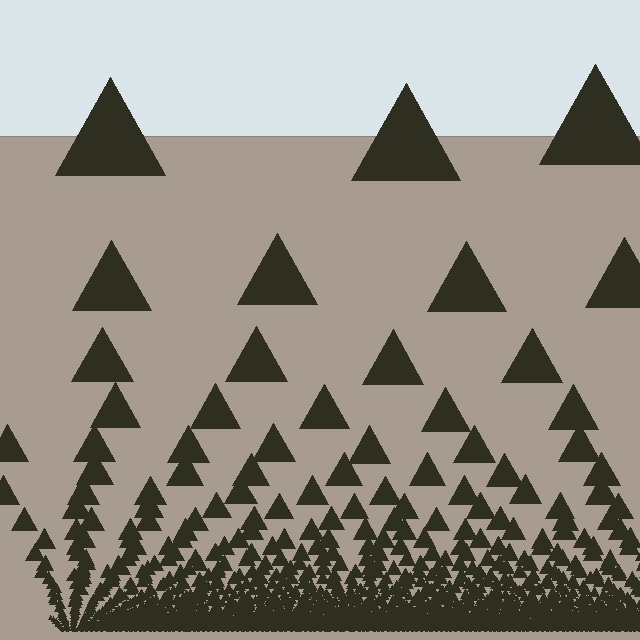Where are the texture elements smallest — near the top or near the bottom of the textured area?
Near the bottom.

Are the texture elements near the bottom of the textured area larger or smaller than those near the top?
Smaller. The gradient is inverted — elements near the bottom are smaller and denser.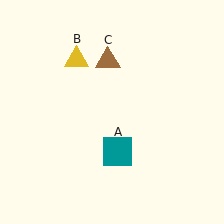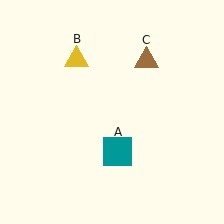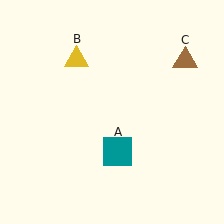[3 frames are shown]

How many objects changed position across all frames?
1 object changed position: brown triangle (object C).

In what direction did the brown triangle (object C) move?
The brown triangle (object C) moved right.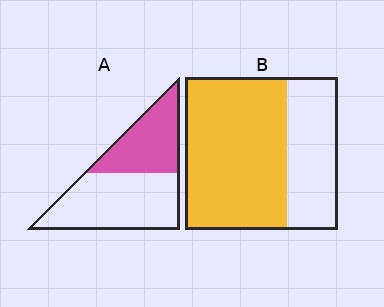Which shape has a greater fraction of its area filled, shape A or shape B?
Shape B.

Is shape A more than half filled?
No.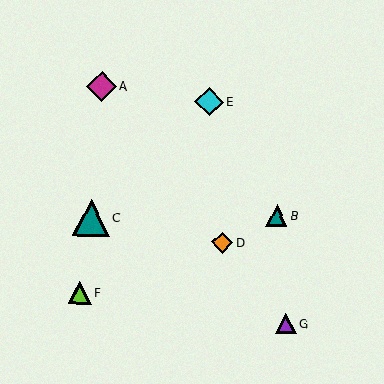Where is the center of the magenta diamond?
The center of the magenta diamond is at (101, 87).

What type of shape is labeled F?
Shape F is a lime triangle.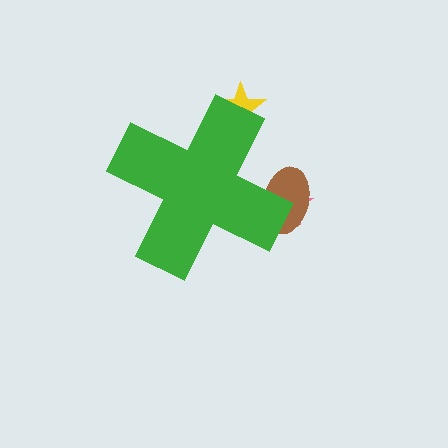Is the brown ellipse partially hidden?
Yes, the brown ellipse is partially hidden behind the green cross.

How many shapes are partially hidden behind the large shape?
3 shapes are partially hidden.